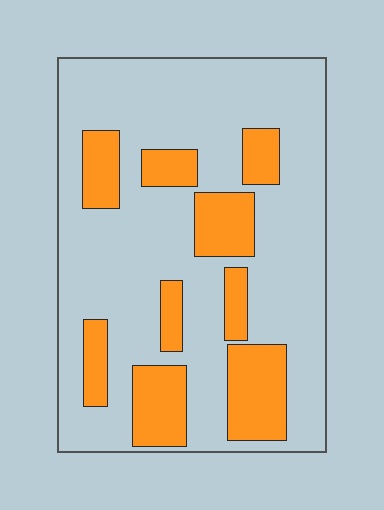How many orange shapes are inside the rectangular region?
9.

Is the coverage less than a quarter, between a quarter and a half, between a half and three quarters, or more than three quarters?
Between a quarter and a half.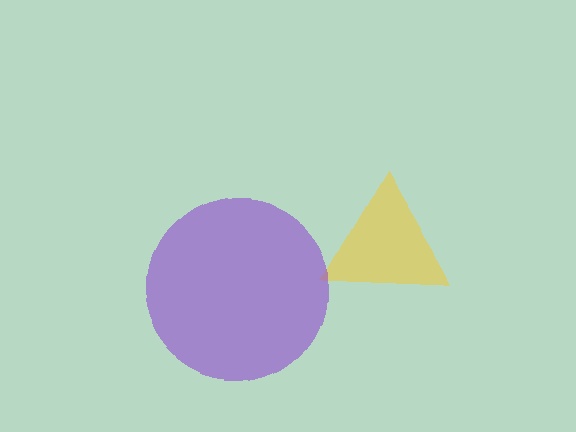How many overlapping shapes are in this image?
There are 2 overlapping shapes in the image.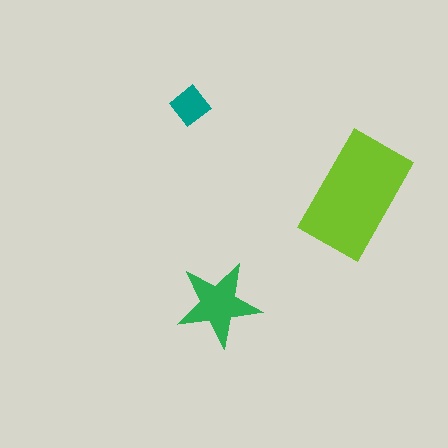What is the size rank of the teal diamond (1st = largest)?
3rd.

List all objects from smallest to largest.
The teal diamond, the green star, the lime rectangle.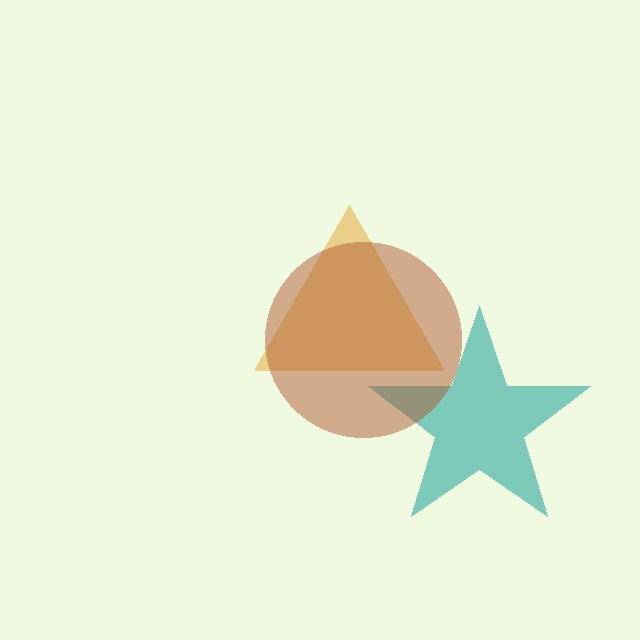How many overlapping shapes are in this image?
There are 3 overlapping shapes in the image.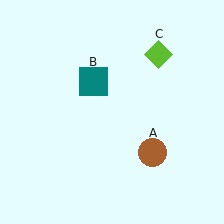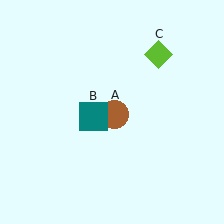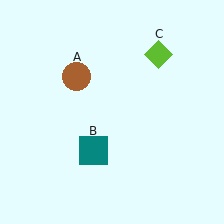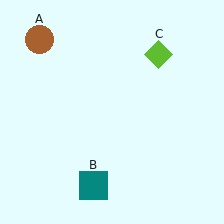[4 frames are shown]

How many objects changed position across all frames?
2 objects changed position: brown circle (object A), teal square (object B).